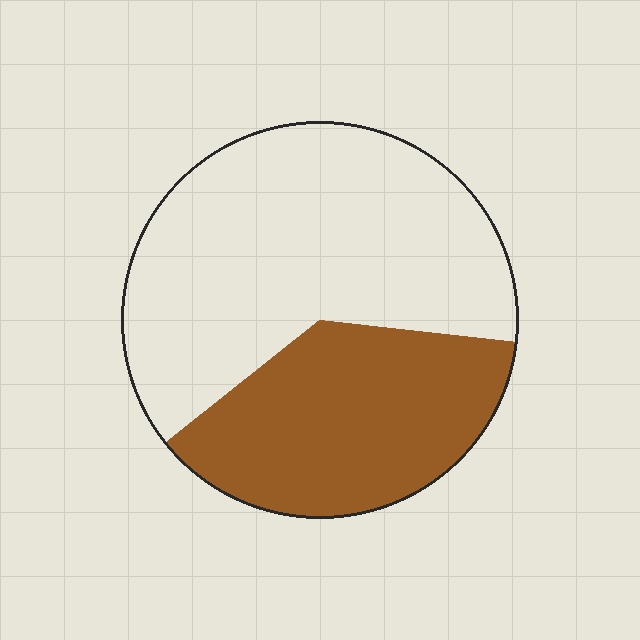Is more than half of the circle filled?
No.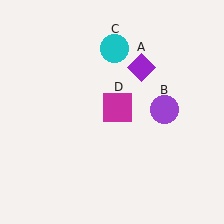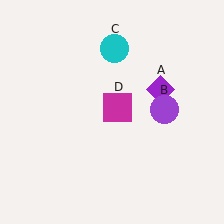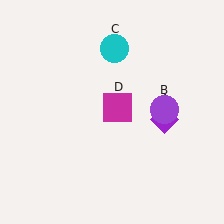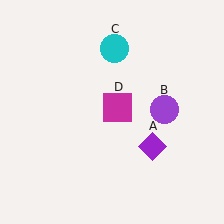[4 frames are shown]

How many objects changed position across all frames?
1 object changed position: purple diamond (object A).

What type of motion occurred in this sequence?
The purple diamond (object A) rotated clockwise around the center of the scene.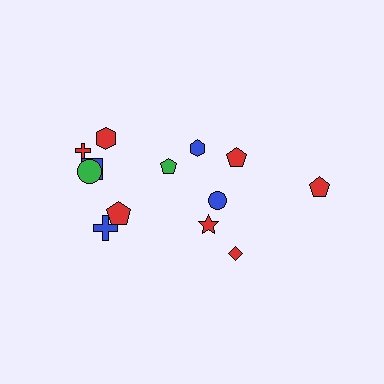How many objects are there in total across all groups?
There are 13 objects.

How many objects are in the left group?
There are 8 objects.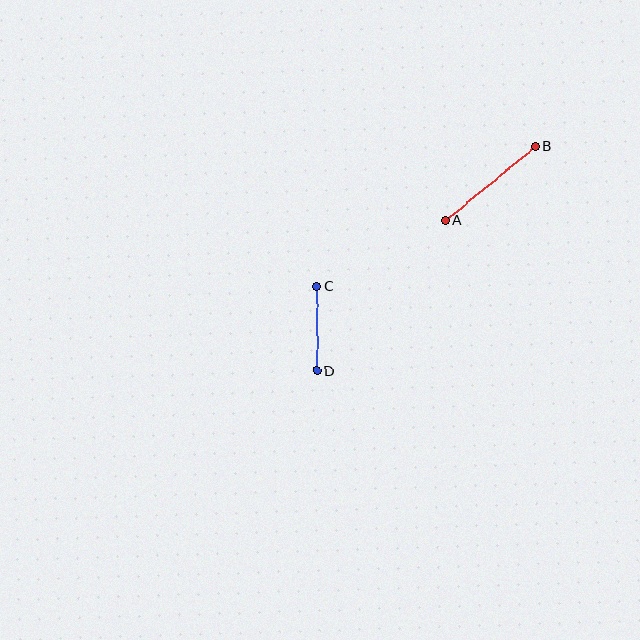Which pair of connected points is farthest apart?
Points A and B are farthest apart.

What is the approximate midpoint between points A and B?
The midpoint is at approximately (490, 184) pixels.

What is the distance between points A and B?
The distance is approximately 116 pixels.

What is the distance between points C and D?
The distance is approximately 85 pixels.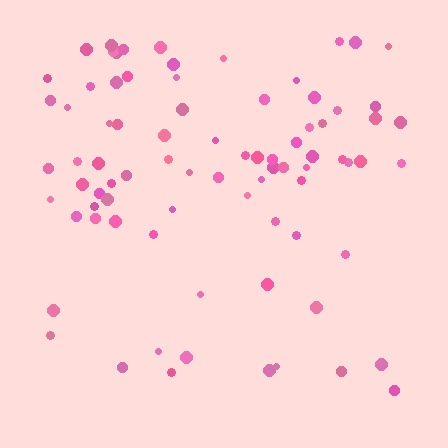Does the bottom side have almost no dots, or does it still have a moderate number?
Still a moderate number, just noticeably fewer than the top.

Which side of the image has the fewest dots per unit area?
The bottom.